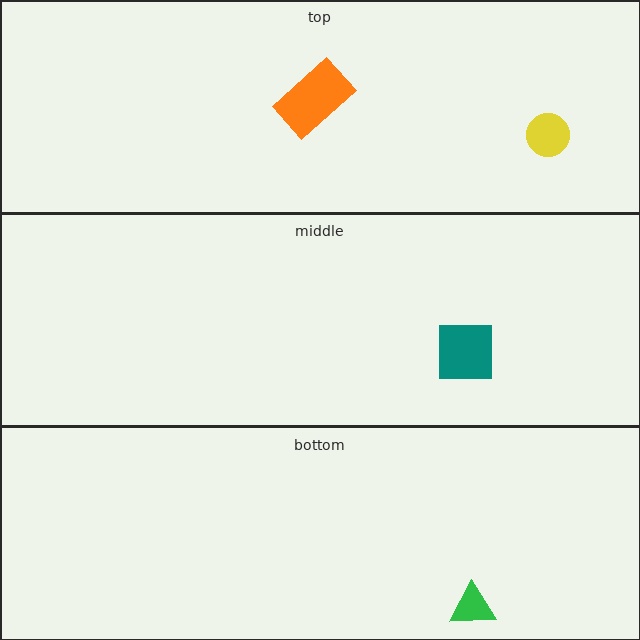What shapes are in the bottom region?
The green triangle.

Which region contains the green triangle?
The bottom region.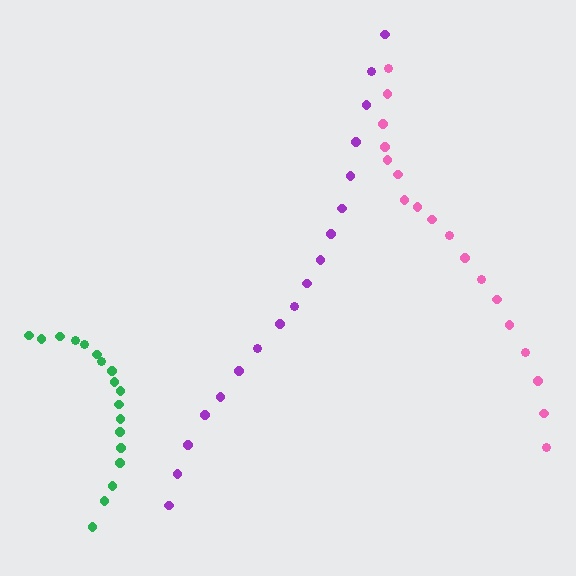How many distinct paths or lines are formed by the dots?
There are 3 distinct paths.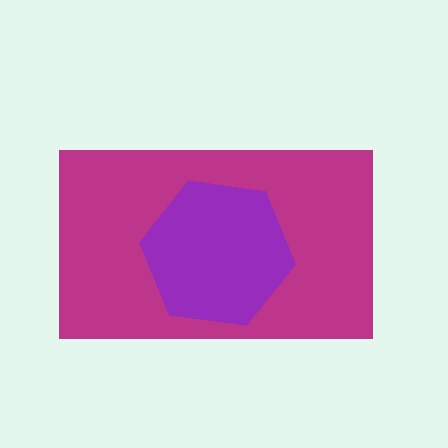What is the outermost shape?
The magenta rectangle.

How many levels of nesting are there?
2.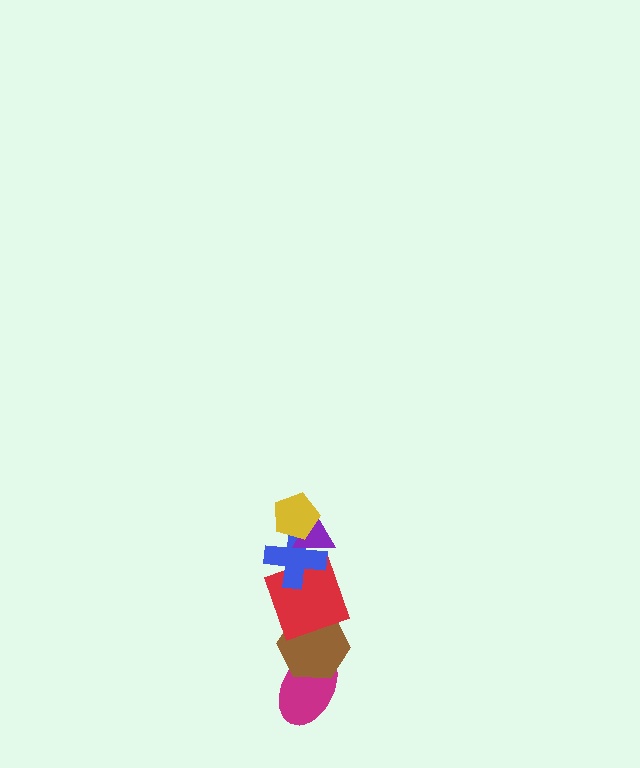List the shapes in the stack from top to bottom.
From top to bottom: the yellow pentagon, the purple triangle, the blue cross, the red square, the brown hexagon, the magenta ellipse.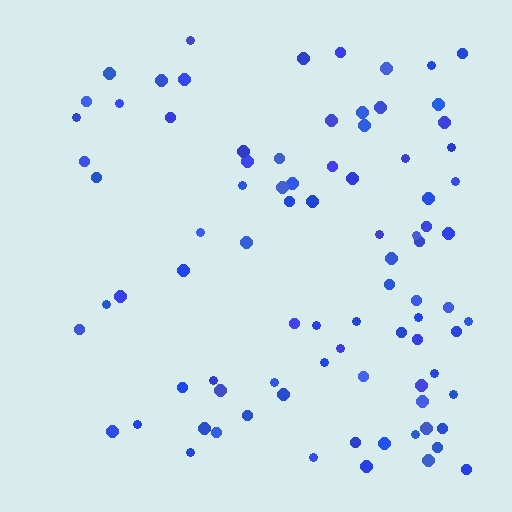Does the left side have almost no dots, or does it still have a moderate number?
Still a moderate number, just noticeably fewer than the right.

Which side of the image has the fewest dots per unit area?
The left.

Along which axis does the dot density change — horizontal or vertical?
Horizontal.